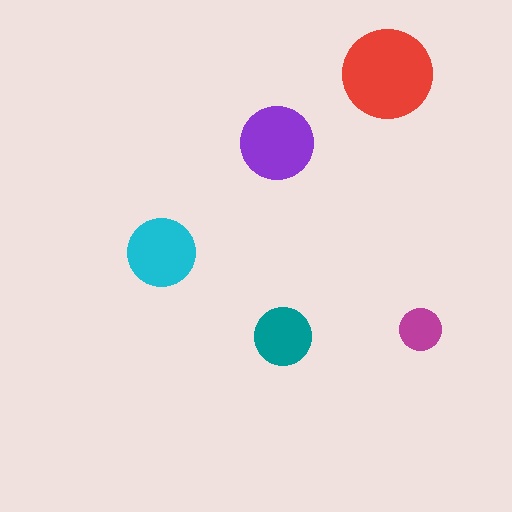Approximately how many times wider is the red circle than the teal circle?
About 1.5 times wider.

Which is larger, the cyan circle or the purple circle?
The purple one.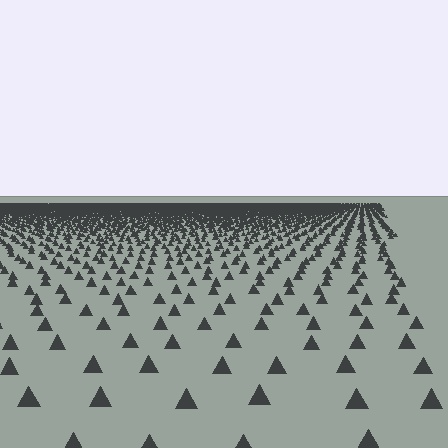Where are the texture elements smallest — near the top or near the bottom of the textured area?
Near the top.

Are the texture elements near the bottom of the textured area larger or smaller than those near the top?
Larger. Near the bottom, elements are closer to the viewer and appear at a bigger on-screen size.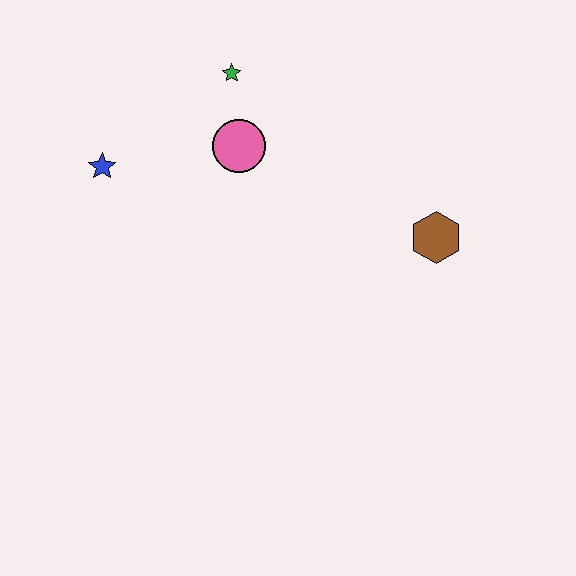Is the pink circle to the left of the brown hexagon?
Yes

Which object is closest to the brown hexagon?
The pink circle is closest to the brown hexagon.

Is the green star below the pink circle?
No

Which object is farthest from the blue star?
The brown hexagon is farthest from the blue star.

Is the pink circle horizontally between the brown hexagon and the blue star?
Yes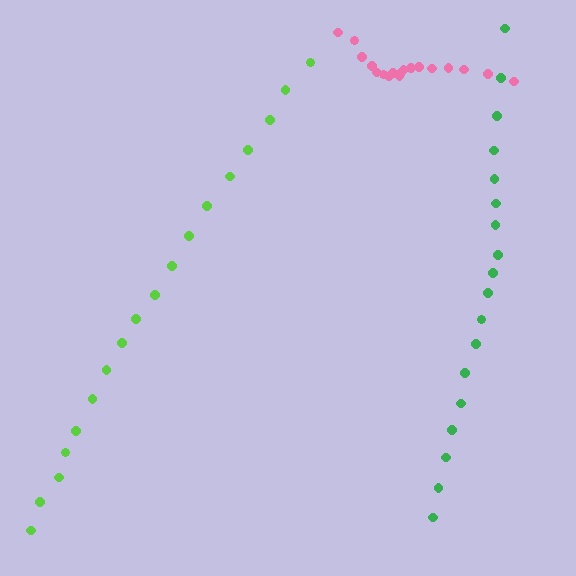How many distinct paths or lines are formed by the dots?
There are 3 distinct paths.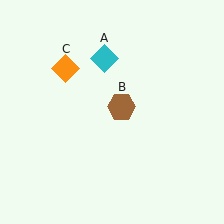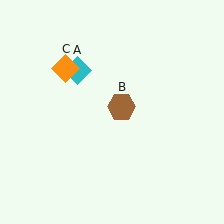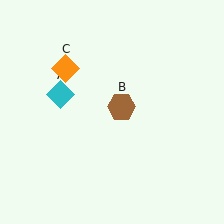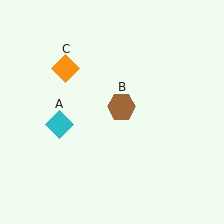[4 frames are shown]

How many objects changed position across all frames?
1 object changed position: cyan diamond (object A).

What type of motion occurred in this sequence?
The cyan diamond (object A) rotated counterclockwise around the center of the scene.